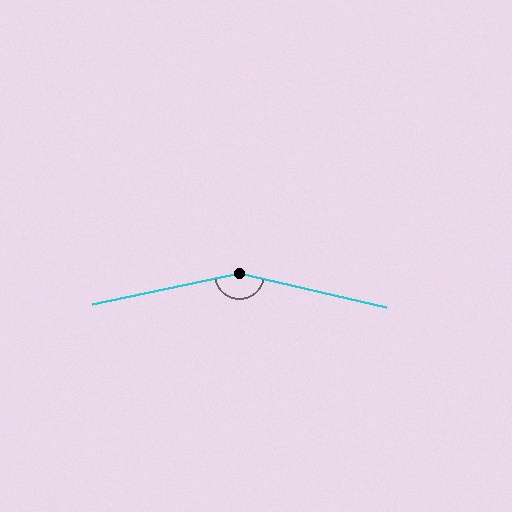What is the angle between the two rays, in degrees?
Approximately 156 degrees.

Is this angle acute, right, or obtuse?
It is obtuse.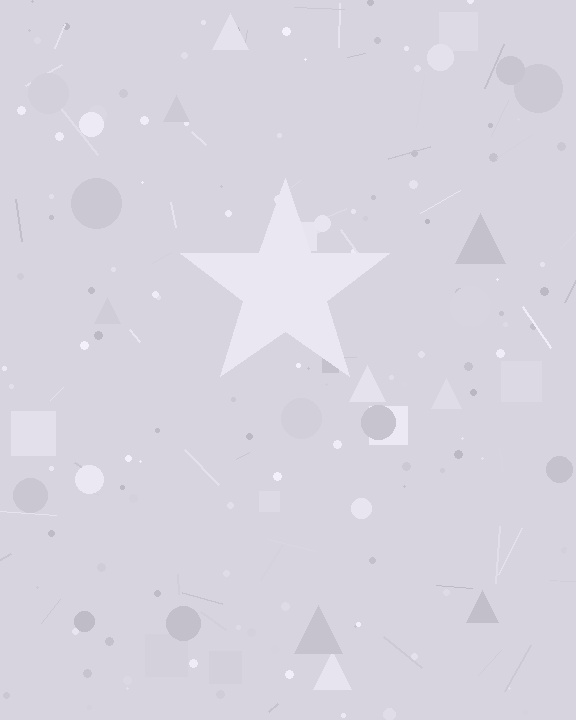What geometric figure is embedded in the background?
A star is embedded in the background.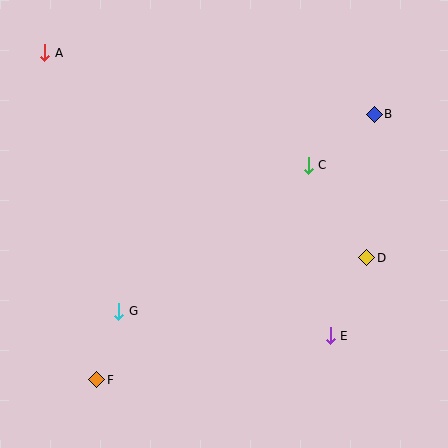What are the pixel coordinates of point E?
Point E is at (330, 336).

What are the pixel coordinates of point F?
Point F is at (97, 380).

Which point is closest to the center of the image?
Point C at (308, 165) is closest to the center.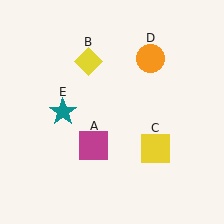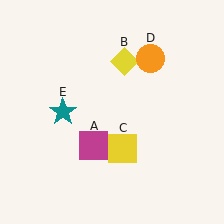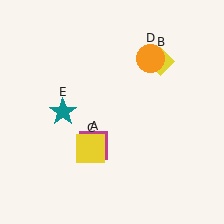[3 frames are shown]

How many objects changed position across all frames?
2 objects changed position: yellow diamond (object B), yellow square (object C).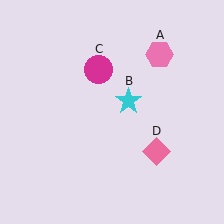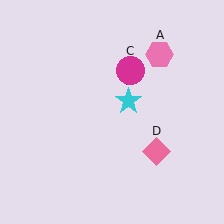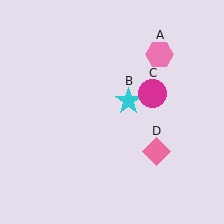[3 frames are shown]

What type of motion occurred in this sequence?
The magenta circle (object C) rotated clockwise around the center of the scene.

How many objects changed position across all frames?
1 object changed position: magenta circle (object C).